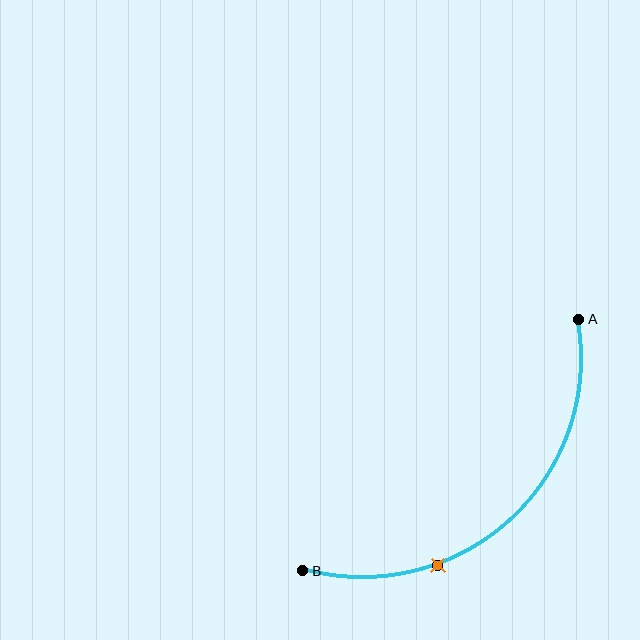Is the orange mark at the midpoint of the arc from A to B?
No. The orange mark lies on the arc but is closer to endpoint B. The arc midpoint would be at the point on the curve equidistant along the arc from both A and B.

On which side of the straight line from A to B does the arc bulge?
The arc bulges below and to the right of the straight line connecting A and B.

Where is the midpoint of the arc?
The arc midpoint is the point on the curve farthest from the straight line joining A and B. It sits below and to the right of that line.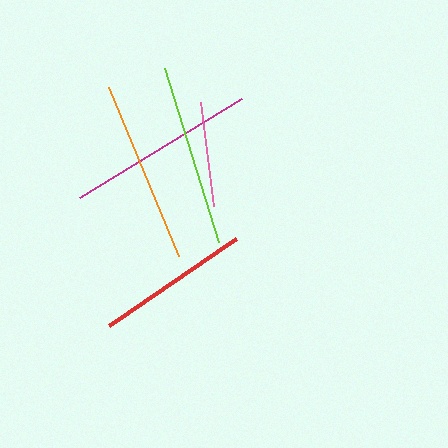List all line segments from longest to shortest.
From longest to shortest: magenta, orange, lime, red, pink.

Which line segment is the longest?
The magenta line is the longest at approximately 190 pixels.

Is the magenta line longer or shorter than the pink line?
The magenta line is longer than the pink line.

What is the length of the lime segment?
The lime segment is approximately 182 pixels long.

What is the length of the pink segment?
The pink segment is approximately 105 pixels long.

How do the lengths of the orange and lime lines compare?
The orange and lime lines are approximately the same length.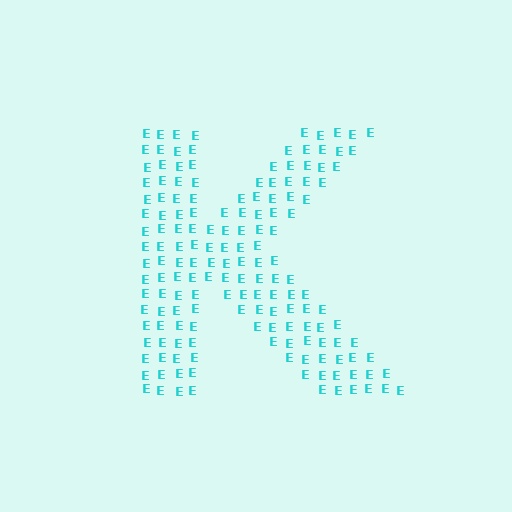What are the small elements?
The small elements are letter E's.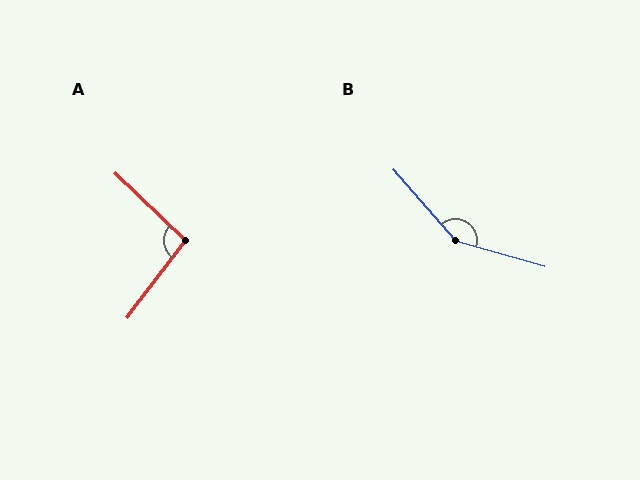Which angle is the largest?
B, at approximately 147 degrees.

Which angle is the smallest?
A, at approximately 97 degrees.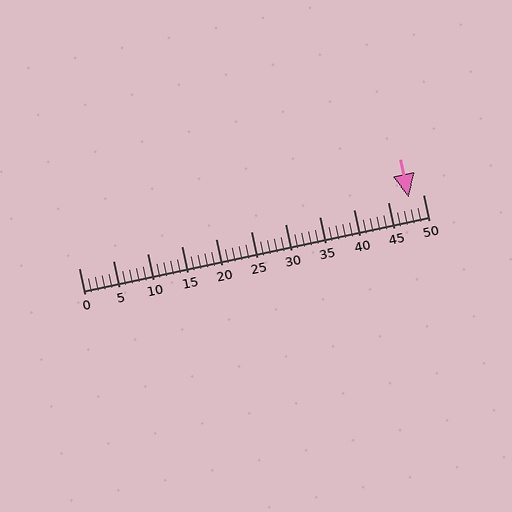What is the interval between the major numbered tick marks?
The major tick marks are spaced 5 units apart.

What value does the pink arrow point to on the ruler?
The pink arrow points to approximately 48.